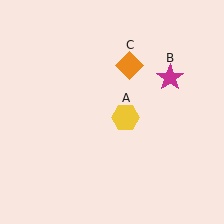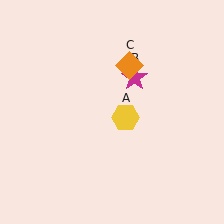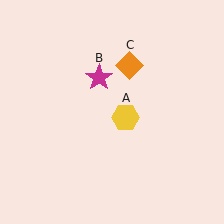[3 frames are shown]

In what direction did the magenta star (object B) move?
The magenta star (object B) moved left.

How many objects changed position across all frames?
1 object changed position: magenta star (object B).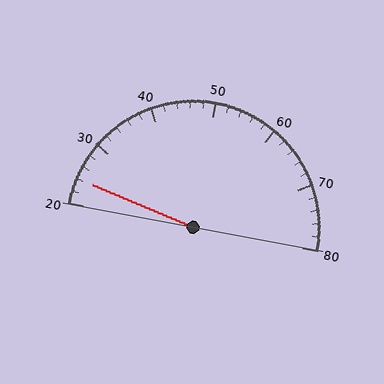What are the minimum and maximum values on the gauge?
The gauge ranges from 20 to 80.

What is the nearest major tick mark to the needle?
The nearest major tick mark is 20.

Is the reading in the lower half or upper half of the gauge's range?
The reading is in the lower half of the range (20 to 80).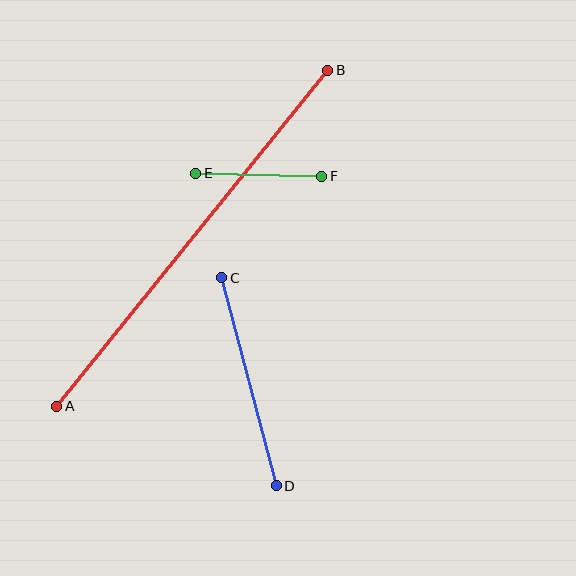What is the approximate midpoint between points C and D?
The midpoint is at approximately (249, 382) pixels.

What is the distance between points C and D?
The distance is approximately 215 pixels.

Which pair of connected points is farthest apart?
Points A and B are farthest apart.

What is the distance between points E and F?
The distance is approximately 126 pixels.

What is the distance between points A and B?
The distance is approximately 431 pixels.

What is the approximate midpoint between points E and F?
The midpoint is at approximately (259, 175) pixels.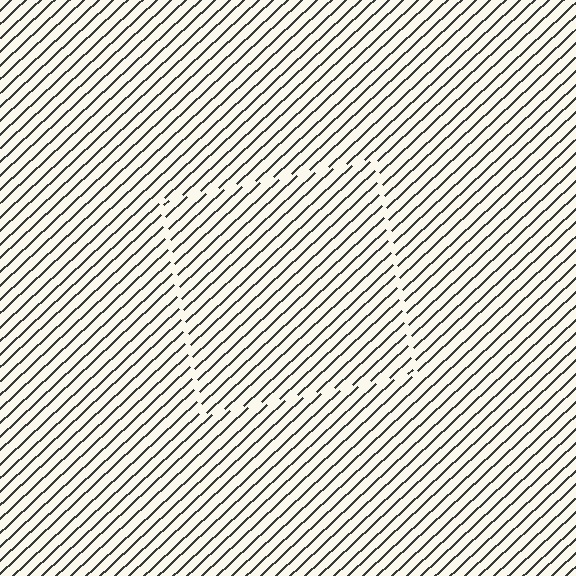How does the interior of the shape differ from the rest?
The interior of the shape contains the same grating, shifted by half a period — the contour is defined by the phase discontinuity where line-ends from the inner and outer gratings abut.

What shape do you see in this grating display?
An illusory square. The interior of the shape contains the same grating, shifted by half a period — the contour is defined by the phase discontinuity where line-ends from the inner and outer gratings abut.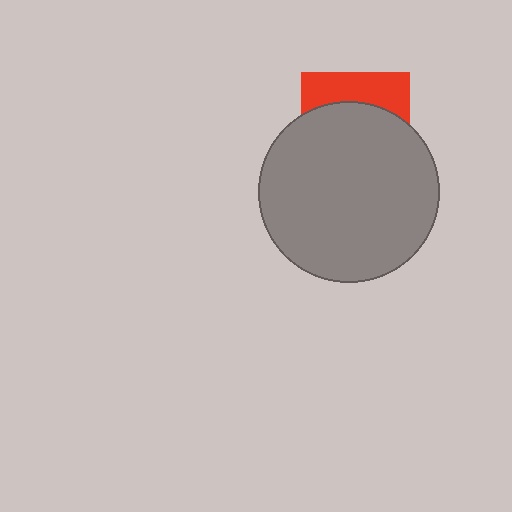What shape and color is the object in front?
The object in front is a gray circle.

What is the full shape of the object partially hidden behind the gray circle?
The partially hidden object is a red square.